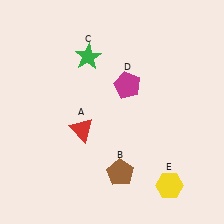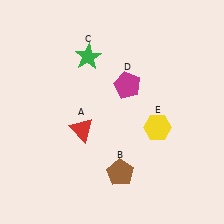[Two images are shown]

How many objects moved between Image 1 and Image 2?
1 object moved between the two images.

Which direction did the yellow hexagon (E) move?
The yellow hexagon (E) moved up.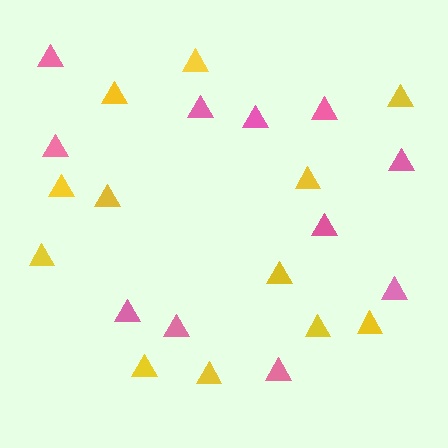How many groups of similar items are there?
There are 2 groups: one group of yellow triangles (12) and one group of pink triangles (11).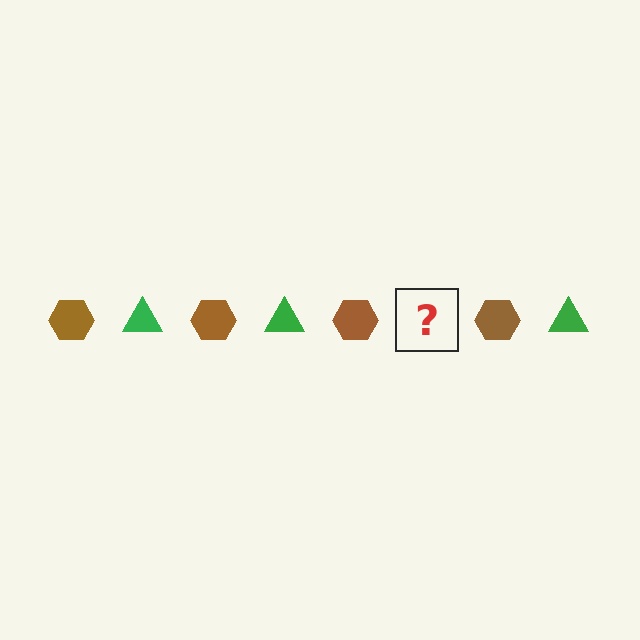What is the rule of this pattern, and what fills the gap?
The rule is that the pattern alternates between brown hexagon and green triangle. The gap should be filled with a green triangle.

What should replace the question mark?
The question mark should be replaced with a green triangle.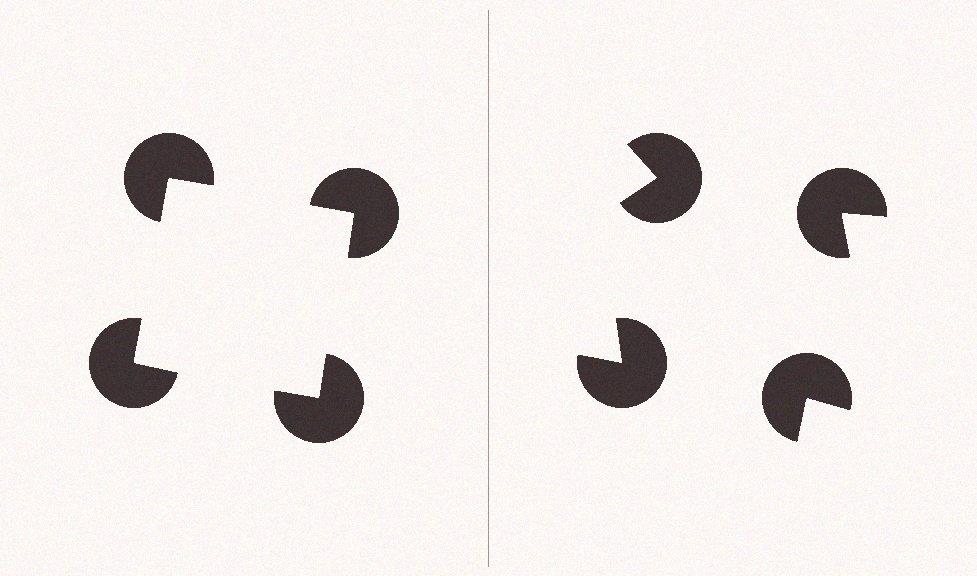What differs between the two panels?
The pac-man discs are positioned identically on both sides; only the wedge orientations differ. On the left they align to a square; on the right they are misaligned.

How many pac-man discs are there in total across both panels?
8 — 4 on each side.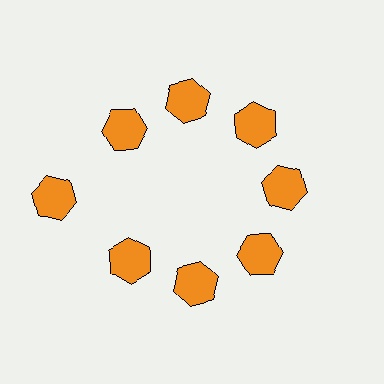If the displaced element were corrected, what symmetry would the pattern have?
It would have 8-fold rotational symmetry — the pattern would map onto itself every 45 degrees.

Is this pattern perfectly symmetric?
No. The 8 orange hexagons are arranged in a ring, but one element near the 9 o'clock position is pushed outward from the center, breaking the 8-fold rotational symmetry.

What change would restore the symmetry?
The symmetry would be restored by moving it inward, back onto the ring so that all 8 hexagons sit at equal angles and equal distance from the center.